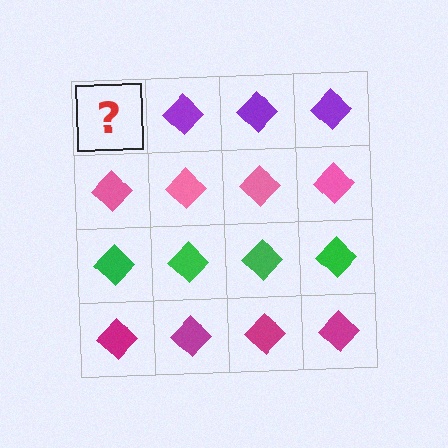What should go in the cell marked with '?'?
The missing cell should contain a purple diamond.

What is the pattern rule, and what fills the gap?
The rule is that each row has a consistent color. The gap should be filled with a purple diamond.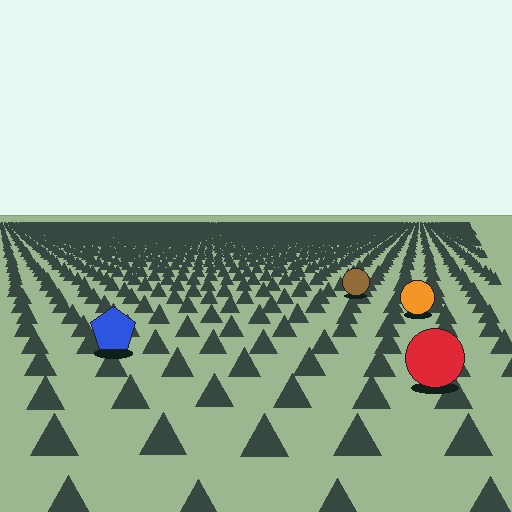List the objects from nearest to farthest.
From nearest to farthest: the red circle, the blue pentagon, the orange circle, the brown circle.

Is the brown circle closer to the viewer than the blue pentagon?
No. The blue pentagon is closer — you can tell from the texture gradient: the ground texture is coarser near it.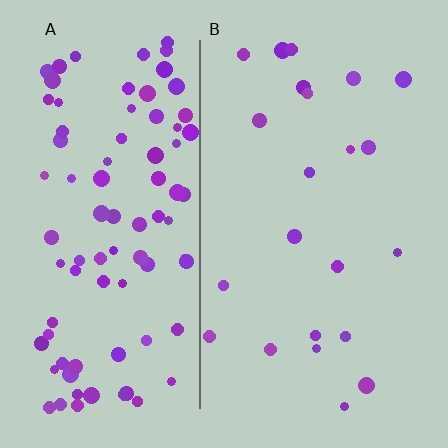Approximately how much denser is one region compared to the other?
Approximately 4.0× — region A over region B.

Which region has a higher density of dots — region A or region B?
A (the left).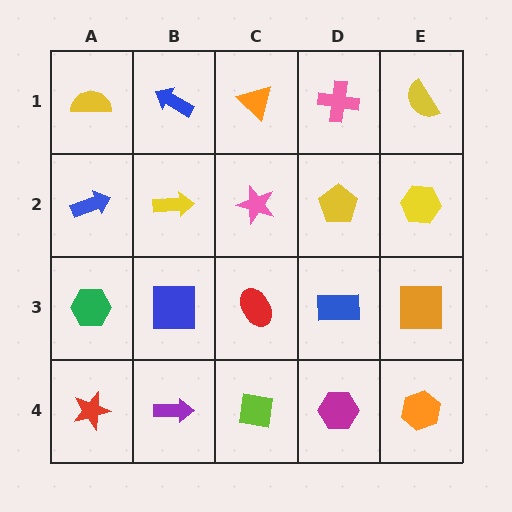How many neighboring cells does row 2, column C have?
4.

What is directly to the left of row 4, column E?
A magenta hexagon.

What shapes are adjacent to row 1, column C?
A pink star (row 2, column C), a blue arrow (row 1, column B), a pink cross (row 1, column D).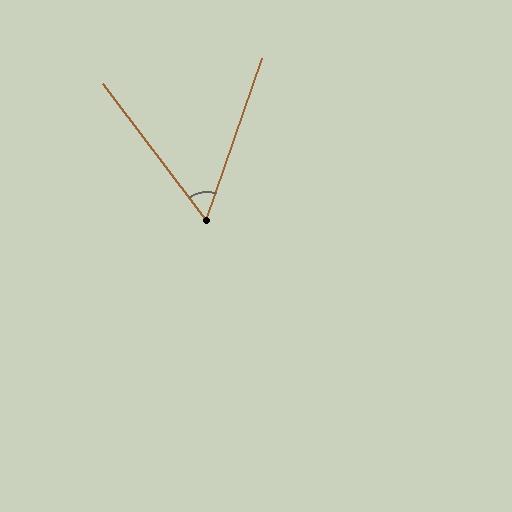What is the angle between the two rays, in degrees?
Approximately 56 degrees.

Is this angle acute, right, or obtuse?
It is acute.